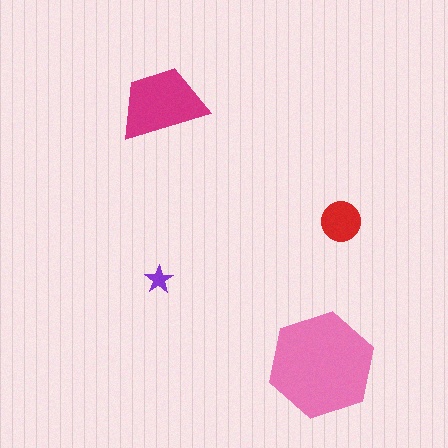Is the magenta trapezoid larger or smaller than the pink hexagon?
Smaller.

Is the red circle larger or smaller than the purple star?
Larger.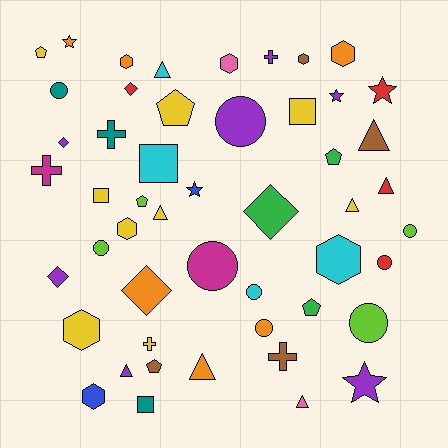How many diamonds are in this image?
There are 5 diamonds.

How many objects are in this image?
There are 50 objects.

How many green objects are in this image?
There are 3 green objects.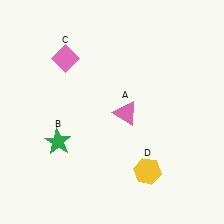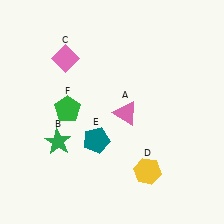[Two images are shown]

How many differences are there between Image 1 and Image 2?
There are 2 differences between the two images.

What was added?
A teal pentagon (E), a green pentagon (F) were added in Image 2.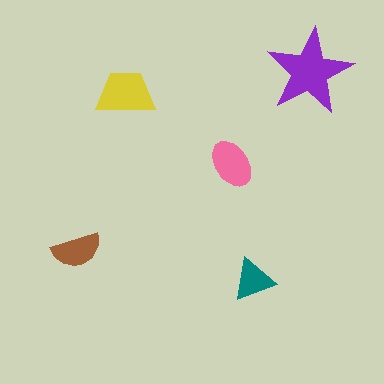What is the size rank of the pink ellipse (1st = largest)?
3rd.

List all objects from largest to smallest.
The purple star, the yellow trapezoid, the pink ellipse, the brown semicircle, the teal triangle.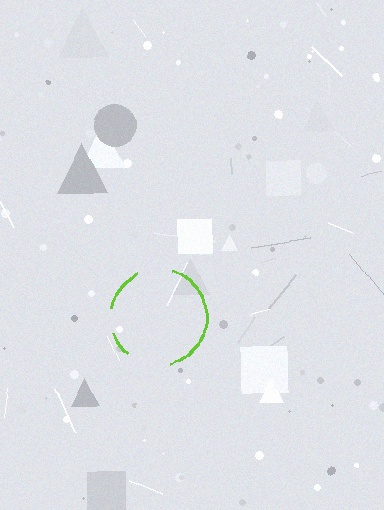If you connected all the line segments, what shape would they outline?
They would outline a circle.